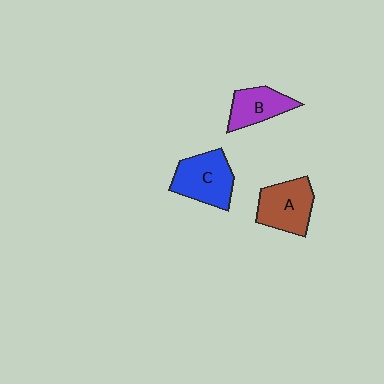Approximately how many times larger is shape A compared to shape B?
Approximately 1.3 times.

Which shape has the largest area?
Shape C (blue).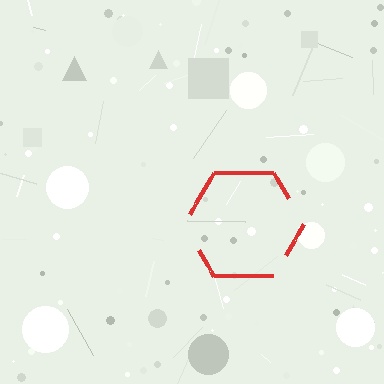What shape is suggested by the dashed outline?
The dashed outline suggests a hexagon.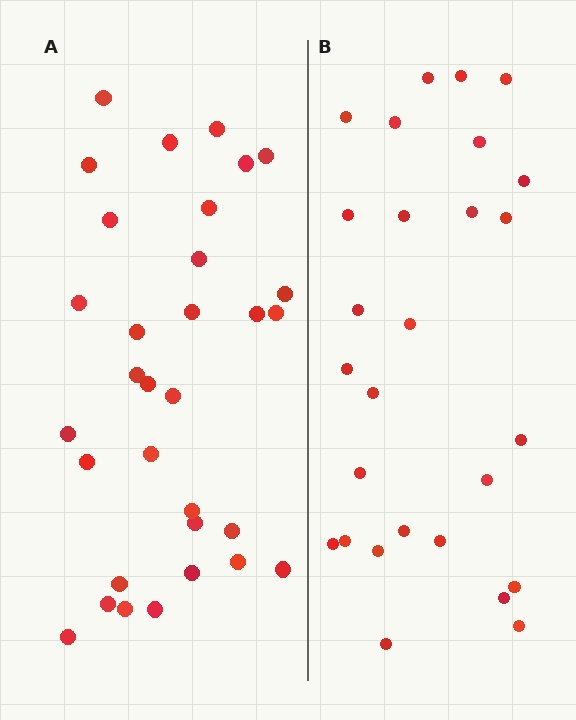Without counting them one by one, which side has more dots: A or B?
Region A (the left region) has more dots.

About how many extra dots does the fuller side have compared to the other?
Region A has about 5 more dots than region B.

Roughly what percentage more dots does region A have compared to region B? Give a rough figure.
About 20% more.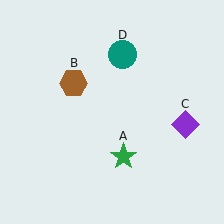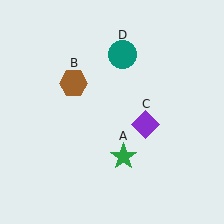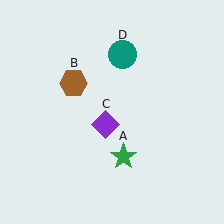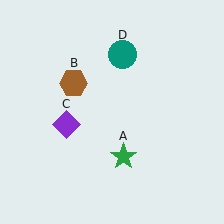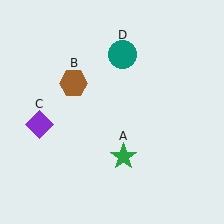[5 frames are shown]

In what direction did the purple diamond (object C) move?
The purple diamond (object C) moved left.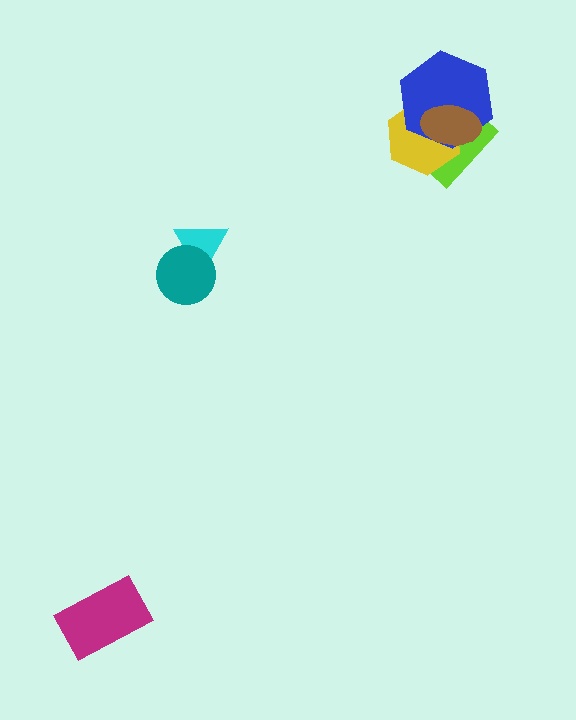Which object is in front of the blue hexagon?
The brown ellipse is in front of the blue hexagon.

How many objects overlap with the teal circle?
1 object overlaps with the teal circle.